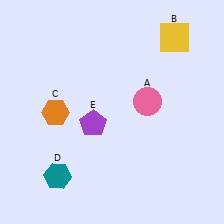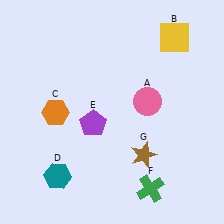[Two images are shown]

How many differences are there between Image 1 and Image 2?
There are 2 differences between the two images.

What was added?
A green cross (F), a brown star (G) were added in Image 2.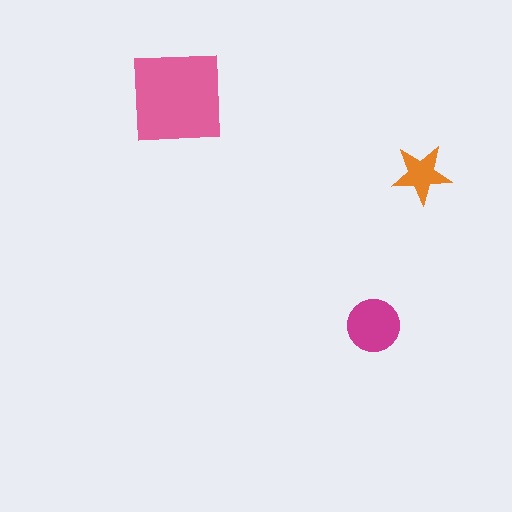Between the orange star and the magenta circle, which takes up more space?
The magenta circle.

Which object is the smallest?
The orange star.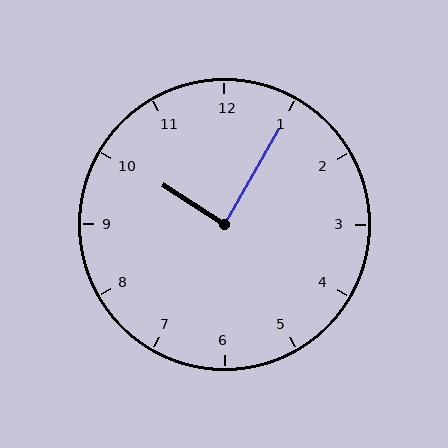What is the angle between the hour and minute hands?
Approximately 88 degrees.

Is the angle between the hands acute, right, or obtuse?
It is right.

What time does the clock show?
10:05.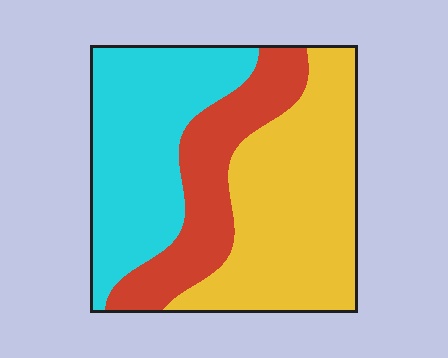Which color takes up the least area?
Red, at roughly 25%.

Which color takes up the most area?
Yellow, at roughly 40%.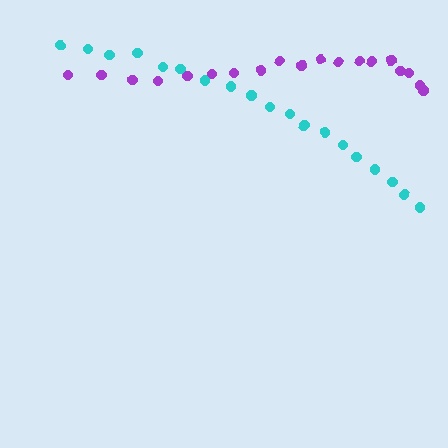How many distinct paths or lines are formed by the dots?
There are 2 distinct paths.